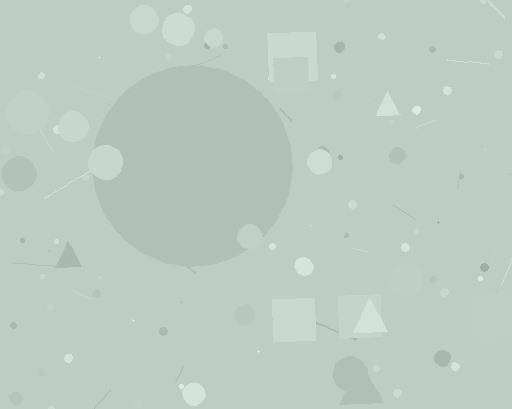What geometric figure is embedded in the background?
A circle is embedded in the background.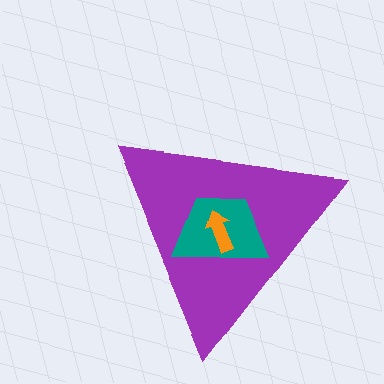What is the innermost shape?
The orange arrow.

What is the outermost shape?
The purple triangle.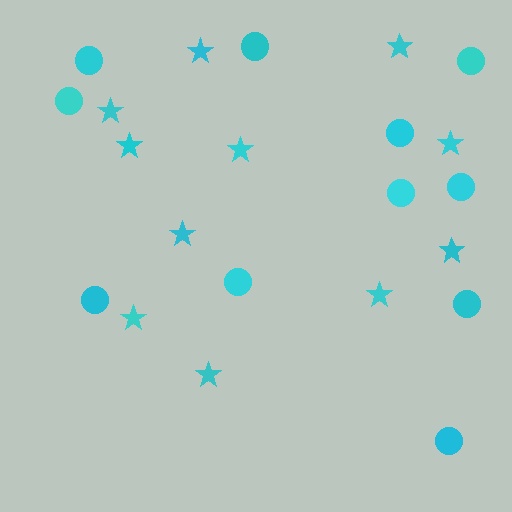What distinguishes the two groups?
There are 2 groups: one group of circles (11) and one group of stars (11).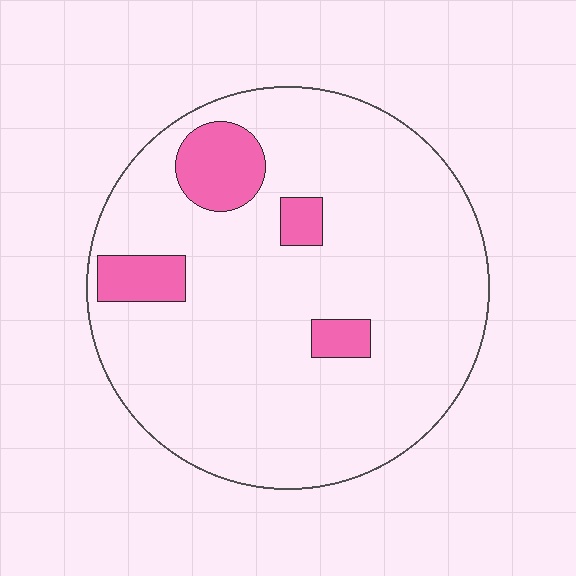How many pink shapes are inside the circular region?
4.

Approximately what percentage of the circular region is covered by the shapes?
Approximately 10%.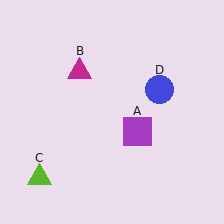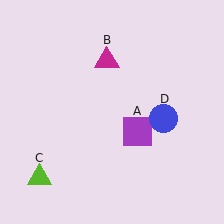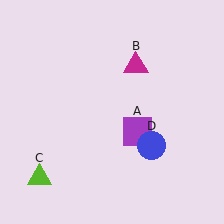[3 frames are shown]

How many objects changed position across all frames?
2 objects changed position: magenta triangle (object B), blue circle (object D).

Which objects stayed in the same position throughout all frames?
Purple square (object A) and lime triangle (object C) remained stationary.